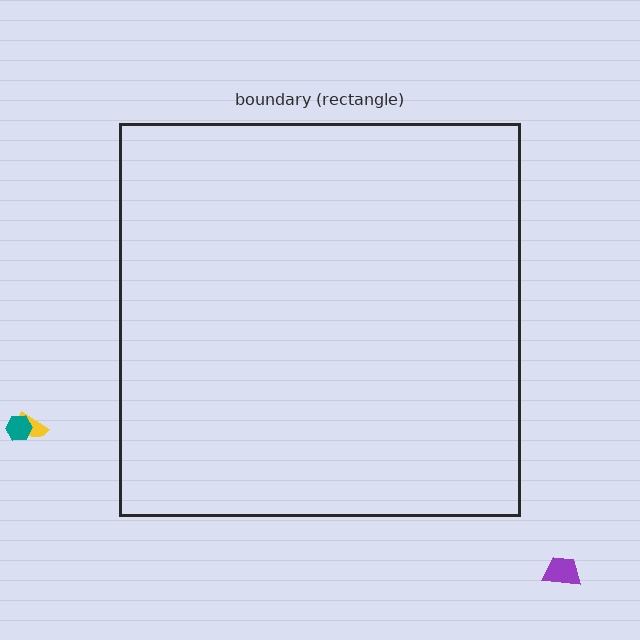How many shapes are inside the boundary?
0 inside, 3 outside.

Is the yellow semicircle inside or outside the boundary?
Outside.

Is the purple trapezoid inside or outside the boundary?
Outside.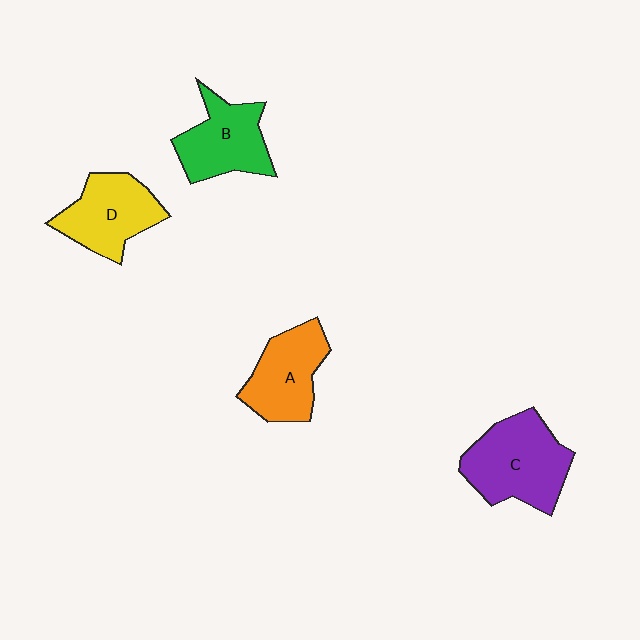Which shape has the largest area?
Shape C (purple).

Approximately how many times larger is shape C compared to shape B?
Approximately 1.3 times.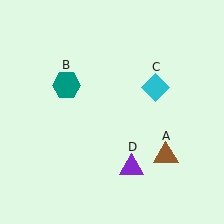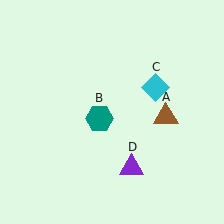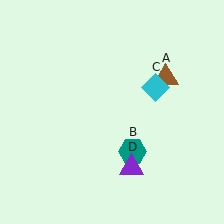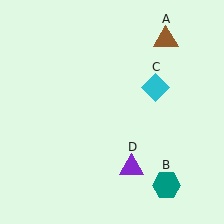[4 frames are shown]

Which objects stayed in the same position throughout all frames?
Cyan diamond (object C) and purple triangle (object D) remained stationary.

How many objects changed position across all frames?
2 objects changed position: brown triangle (object A), teal hexagon (object B).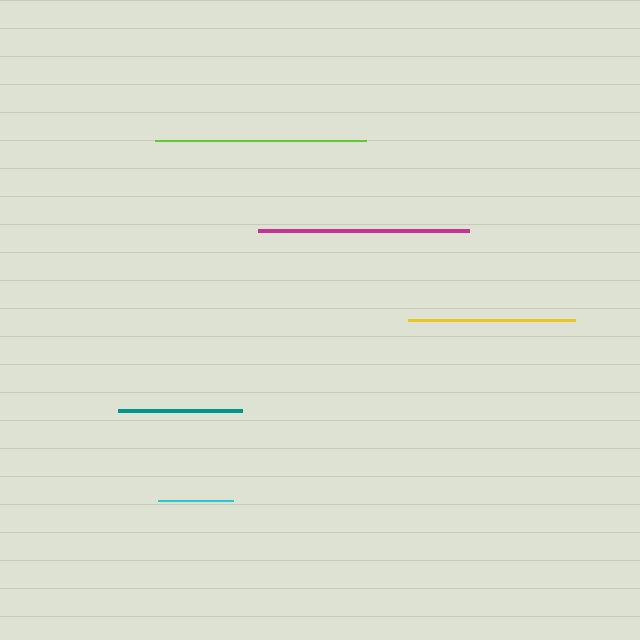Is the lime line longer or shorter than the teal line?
The lime line is longer than the teal line.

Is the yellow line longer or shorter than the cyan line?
The yellow line is longer than the cyan line.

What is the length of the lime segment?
The lime segment is approximately 211 pixels long.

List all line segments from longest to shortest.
From longest to shortest: lime, magenta, yellow, teal, cyan.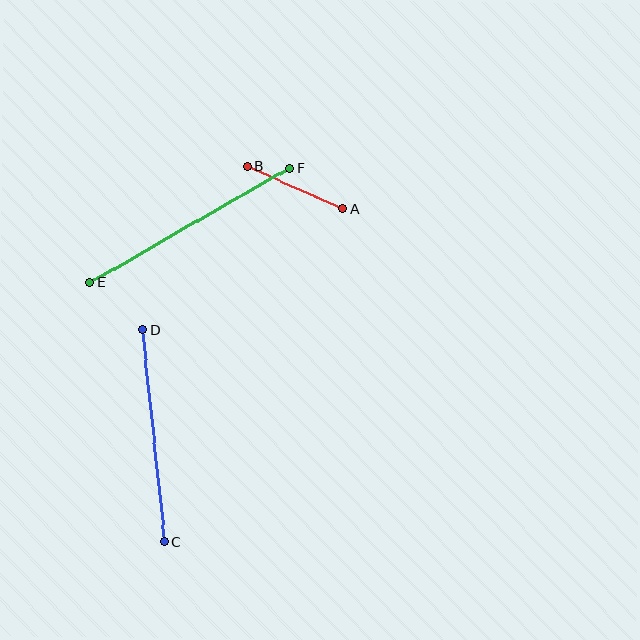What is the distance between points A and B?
The distance is approximately 105 pixels.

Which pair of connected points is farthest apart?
Points E and F are farthest apart.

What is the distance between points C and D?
The distance is approximately 214 pixels.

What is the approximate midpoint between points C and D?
The midpoint is at approximately (153, 436) pixels.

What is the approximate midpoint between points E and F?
The midpoint is at approximately (190, 225) pixels.